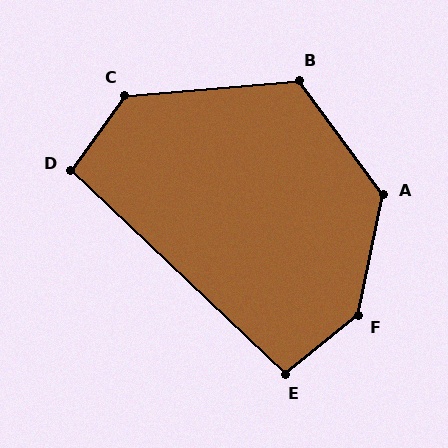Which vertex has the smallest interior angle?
E, at approximately 98 degrees.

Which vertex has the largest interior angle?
F, at approximately 141 degrees.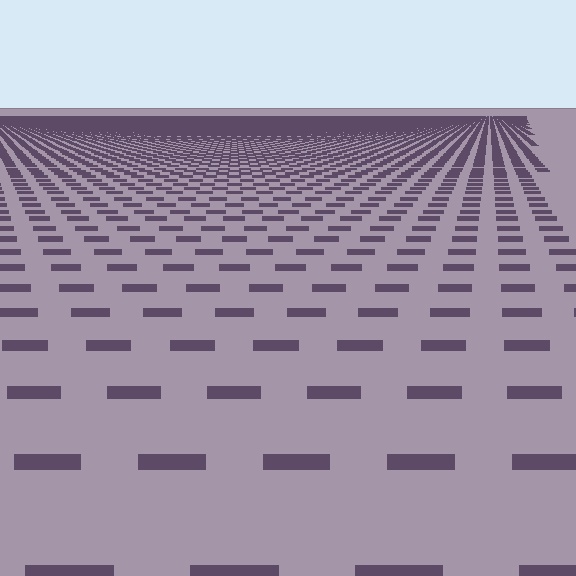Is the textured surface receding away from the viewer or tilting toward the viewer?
The surface is receding away from the viewer. Texture elements get smaller and denser toward the top.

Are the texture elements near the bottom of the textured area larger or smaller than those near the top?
Larger. Near the bottom, elements are closer to the viewer and appear at a bigger on-screen size.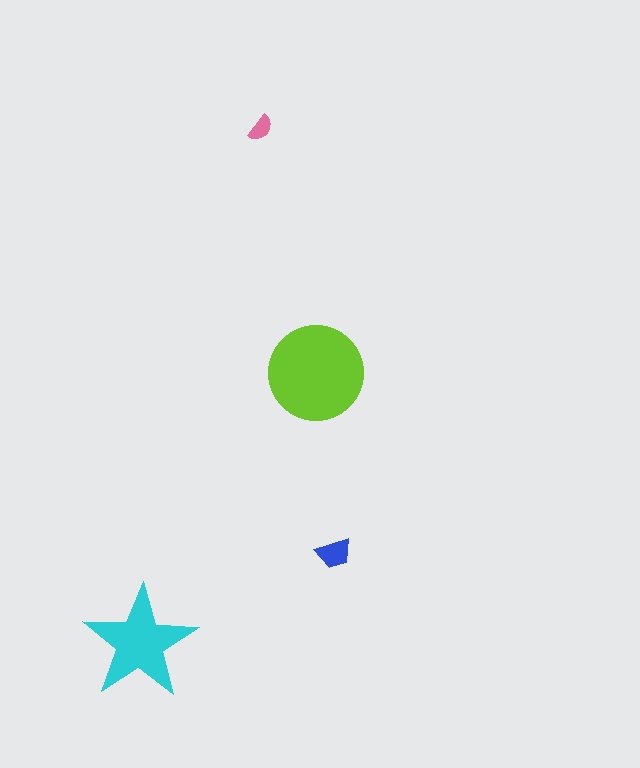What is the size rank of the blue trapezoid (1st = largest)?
3rd.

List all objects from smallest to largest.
The pink semicircle, the blue trapezoid, the cyan star, the lime circle.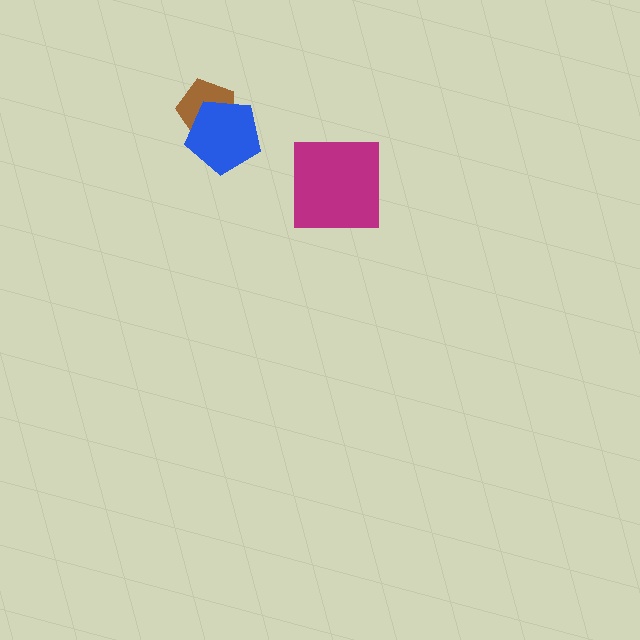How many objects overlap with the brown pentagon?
1 object overlaps with the brown pentagon.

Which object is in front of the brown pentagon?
The blue pentagon is in front of the brown pentagon.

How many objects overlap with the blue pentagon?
1 object overlaps with the blue pentagon.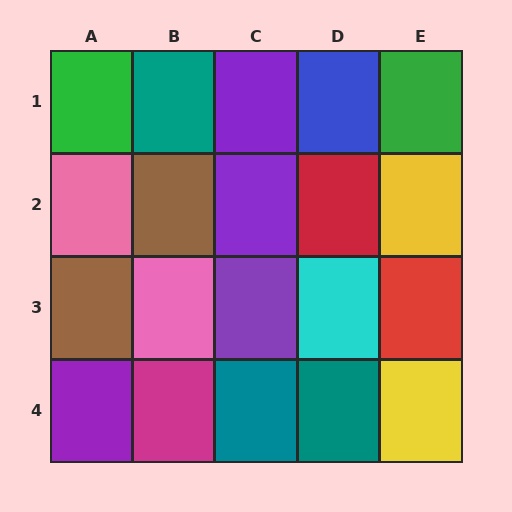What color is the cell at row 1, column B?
Teal.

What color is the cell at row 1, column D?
Blue.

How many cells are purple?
4 cells are purple.